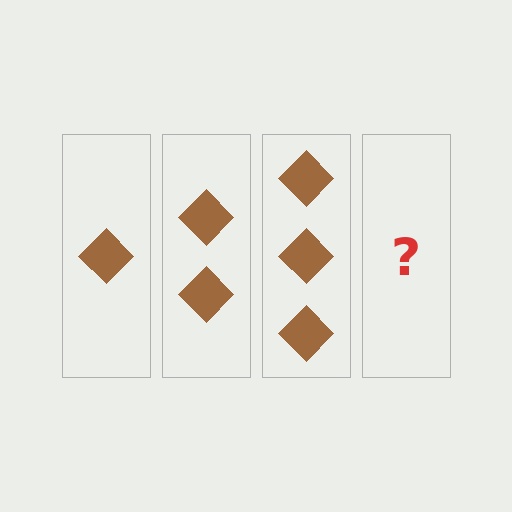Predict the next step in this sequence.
The next step is 4 diamonds.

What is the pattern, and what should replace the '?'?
The pattern is that each step adds one more diamond. The '?' should be 4 diamonds.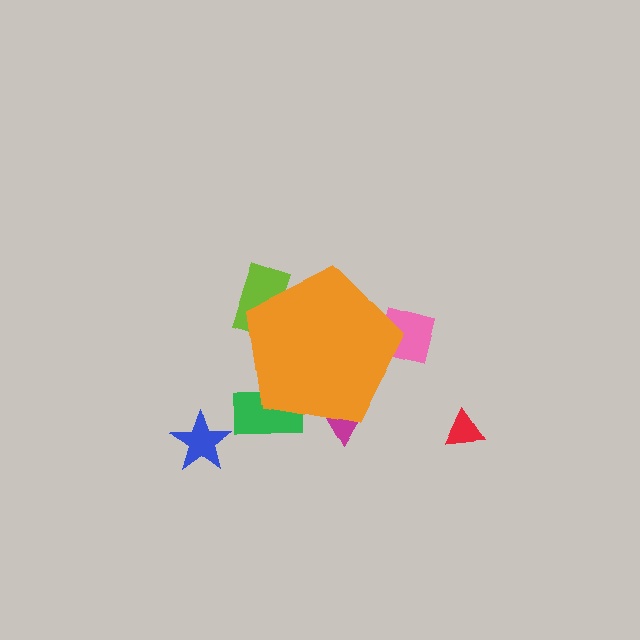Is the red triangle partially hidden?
No, the red triangle is fully visible.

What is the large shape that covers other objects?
An orange pentagon.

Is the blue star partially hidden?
No, the blue star is fully visible.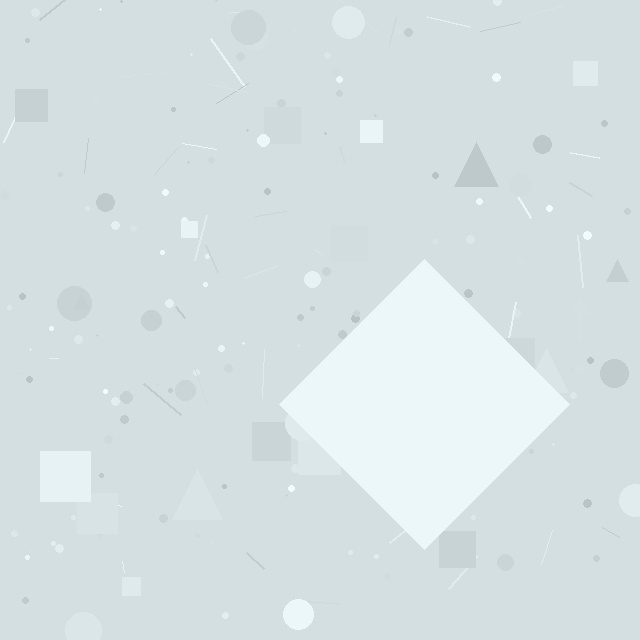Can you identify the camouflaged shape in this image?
The camouflaged shape is a diamond.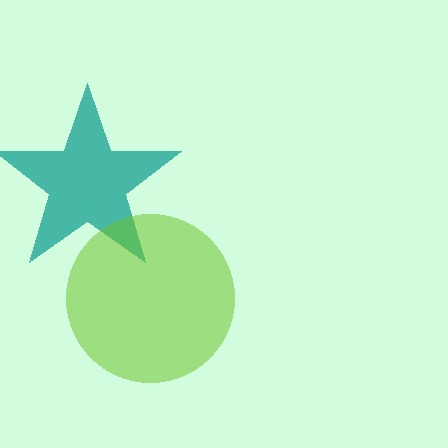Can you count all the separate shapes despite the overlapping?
Yes, there are 2 separate shapes.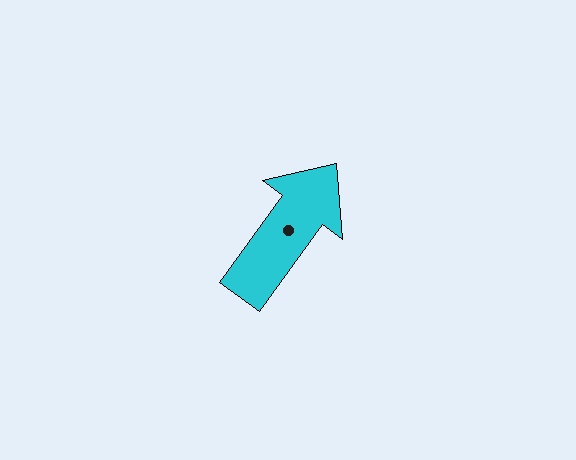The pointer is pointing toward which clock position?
Roughly 1 o'clock.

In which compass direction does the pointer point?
Northeast.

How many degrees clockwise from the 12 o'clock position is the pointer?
Approximately 36 degrees.